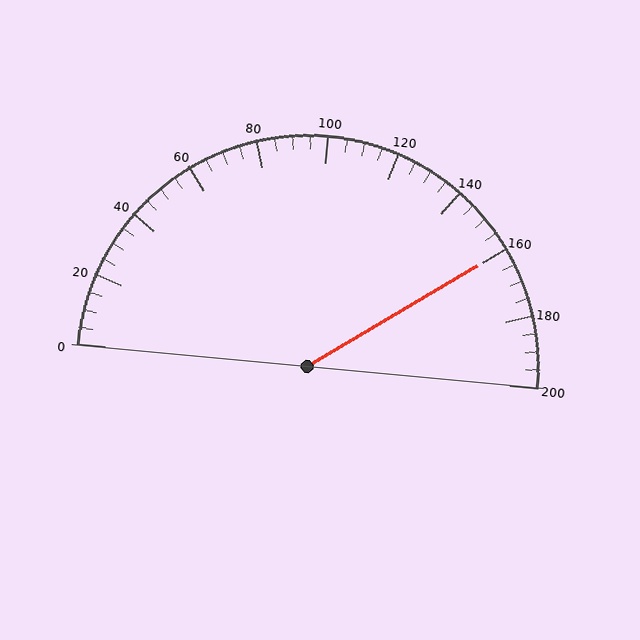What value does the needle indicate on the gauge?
The needle indicates approximately 160.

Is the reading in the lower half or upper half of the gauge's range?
The reading is in the upper half of the range (0 to 200).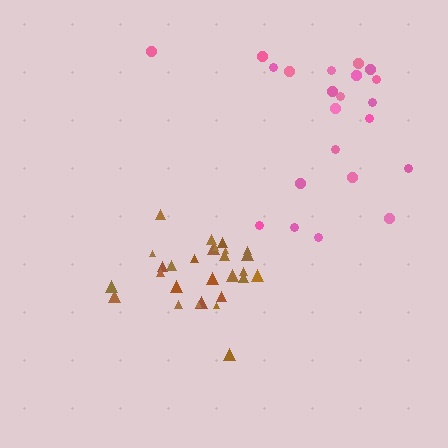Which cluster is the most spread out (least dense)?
Pink.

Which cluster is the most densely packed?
Brown.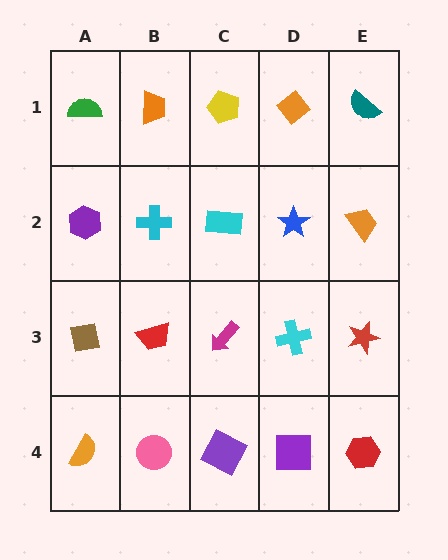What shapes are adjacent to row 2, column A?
A green semicircle (row 1, column A), a brown square (row 3, column A), a cyan cross (row 2, column B).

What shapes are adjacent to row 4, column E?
A red star (row 3, column E), a purple square (row 4, column D).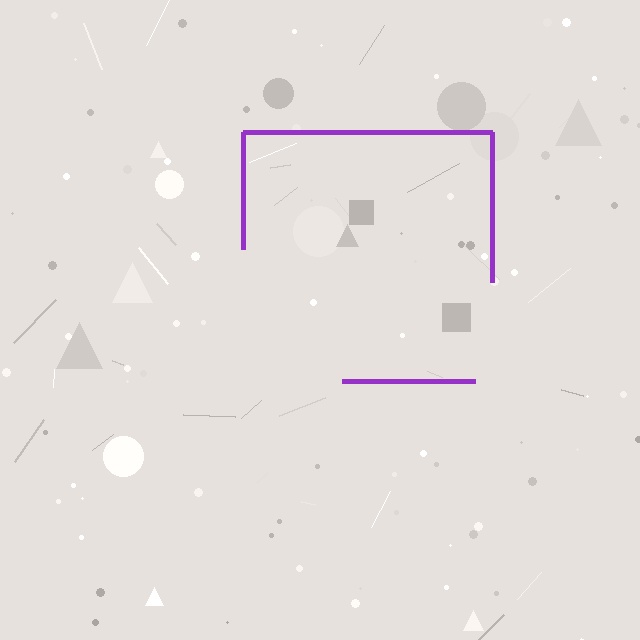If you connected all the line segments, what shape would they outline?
They would outline a square.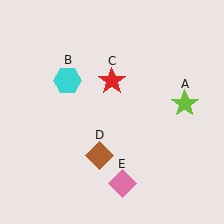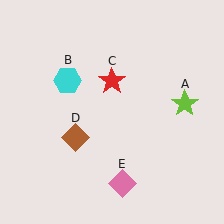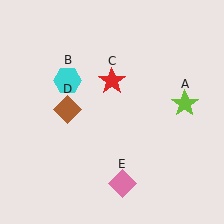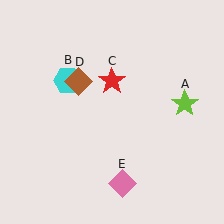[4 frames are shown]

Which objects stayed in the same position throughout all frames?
Lime star (object A) and cyan hexagon (object B) and red star (object C) and pink diamond (object E) remained stationary.